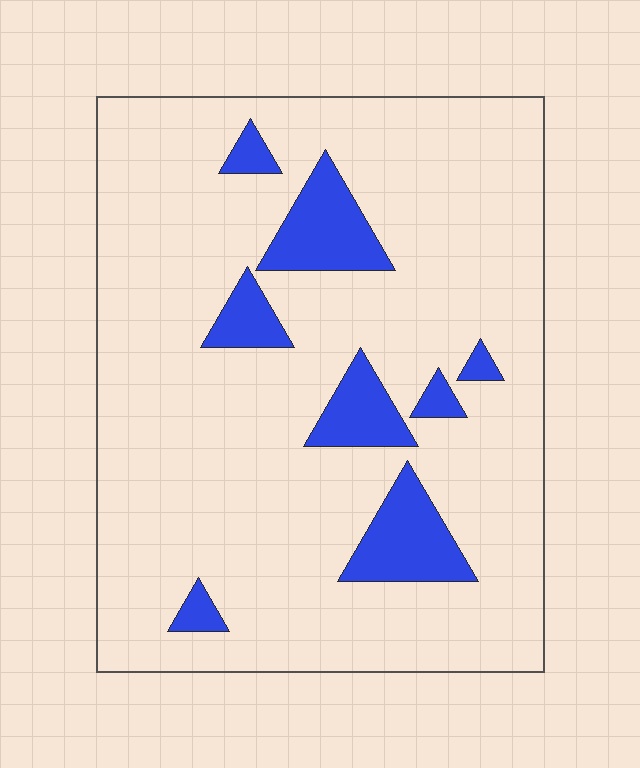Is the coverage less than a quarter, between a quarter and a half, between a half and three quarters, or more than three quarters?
Less than a quarter.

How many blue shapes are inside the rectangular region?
8.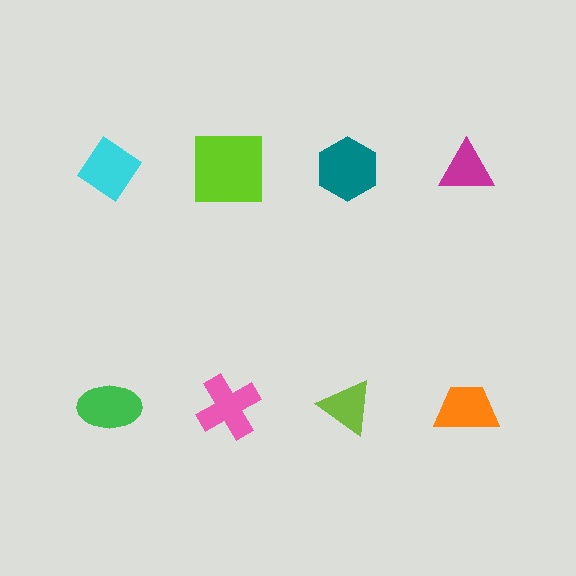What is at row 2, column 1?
A green ellipse.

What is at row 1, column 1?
A cyan diamond.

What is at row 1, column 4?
A magenta triangle.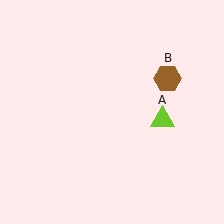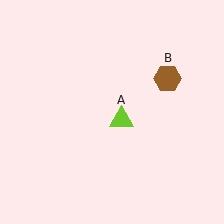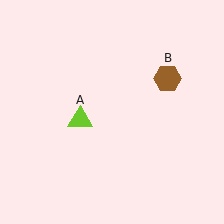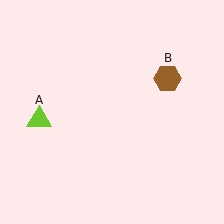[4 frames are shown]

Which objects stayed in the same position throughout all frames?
Brown hexagon (object B) remained stationary.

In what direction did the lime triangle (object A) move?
The lime triangle (object A) moved left.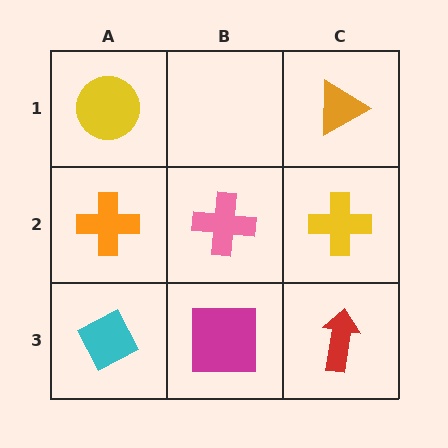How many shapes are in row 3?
3 shapes.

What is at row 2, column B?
A pink cross.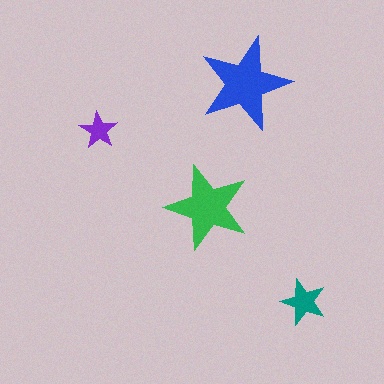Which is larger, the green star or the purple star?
The green one.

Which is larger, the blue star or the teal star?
The blue one.